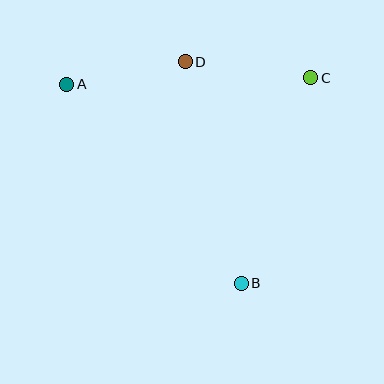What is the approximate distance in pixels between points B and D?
The distance between B and D is approximately 228 pixels.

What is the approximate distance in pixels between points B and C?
The distance between B and C is approximately 217 pixels.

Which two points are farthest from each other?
Points A and B are farthest from each other.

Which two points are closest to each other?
Points A and D are closest to each other.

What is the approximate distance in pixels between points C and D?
The distance between C and D is approximately 126 pixels.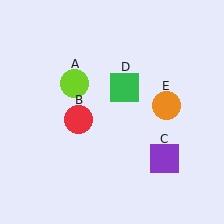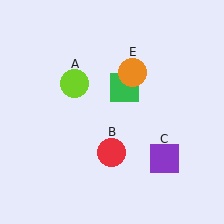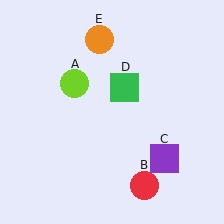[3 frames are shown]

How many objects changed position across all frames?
2 objects changed position: red circle (object B), orange circle (object E).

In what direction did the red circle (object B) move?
The red circle (object B) moved down and to the right.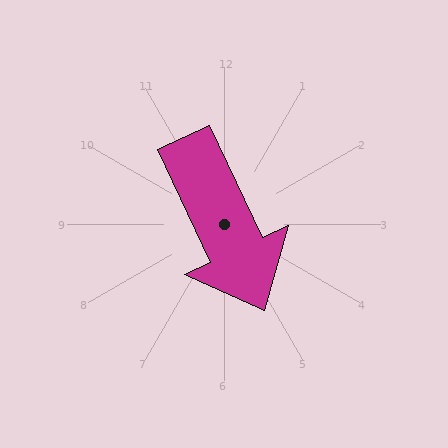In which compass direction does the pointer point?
Southeast.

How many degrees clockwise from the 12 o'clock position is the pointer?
Approximately 155 degrees.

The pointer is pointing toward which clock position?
Roughly 5 o'clock.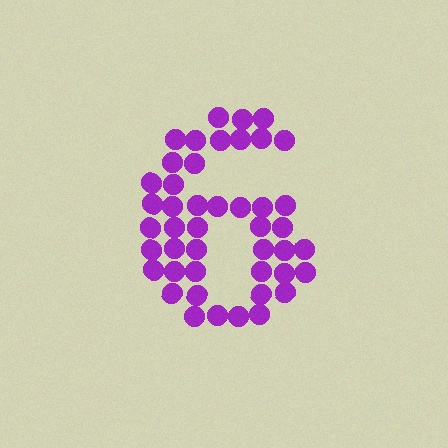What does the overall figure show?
The overall figure shows the digit 6.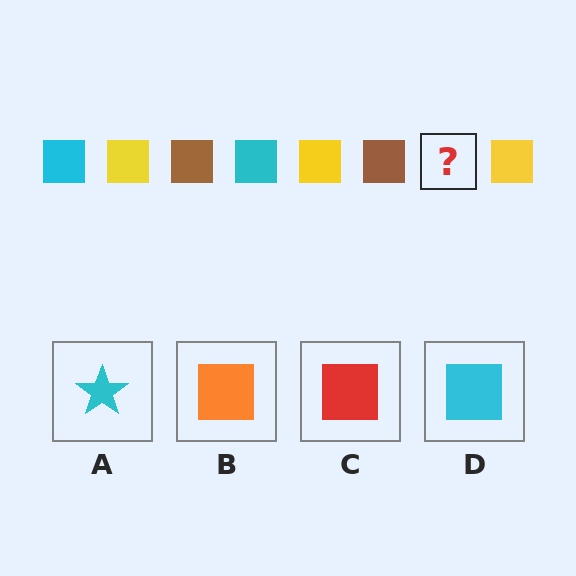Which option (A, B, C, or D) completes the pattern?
D.